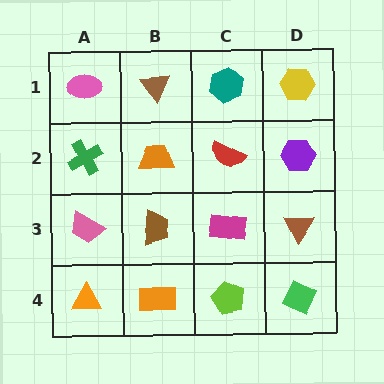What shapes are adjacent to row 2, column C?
A teal hexagon (row 1, column C), a magenta rectangle (row 3, column C), an orange trapezoid (row 2, column B), a purple hexagon (row 2, column D).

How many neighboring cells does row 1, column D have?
2.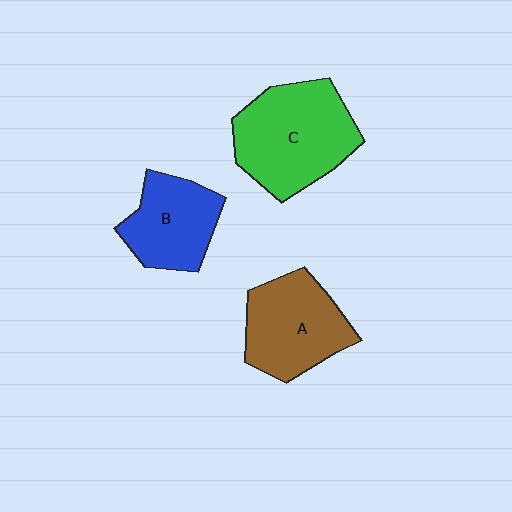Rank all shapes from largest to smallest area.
From largest to smallest: C (green), A (brown), B (blue).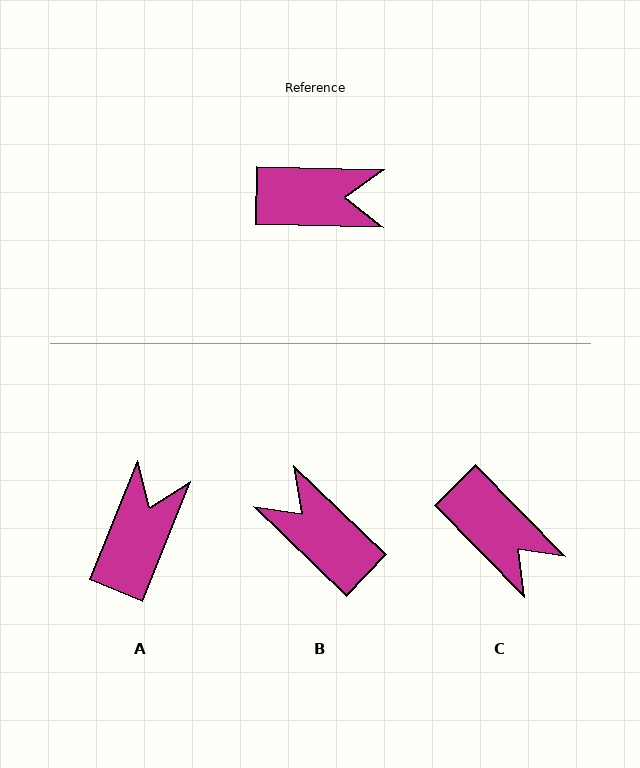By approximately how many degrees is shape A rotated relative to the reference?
Approximately 69 degrees counter-clockwise.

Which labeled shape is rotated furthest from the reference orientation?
B, about 137 degrees away.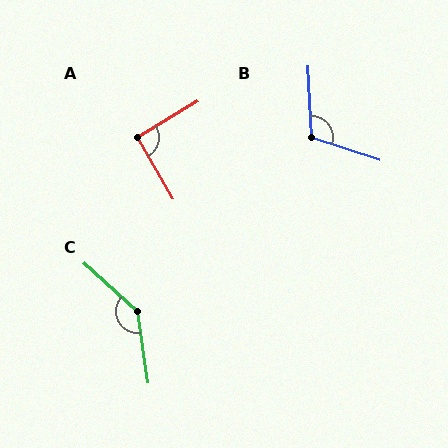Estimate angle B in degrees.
Approximately 112 degrees.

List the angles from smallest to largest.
A (91°), B (112°), C (140°).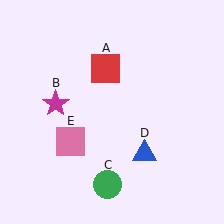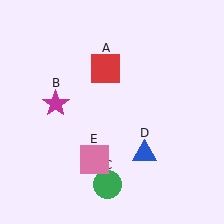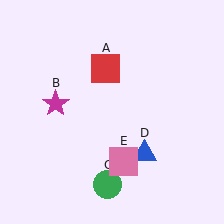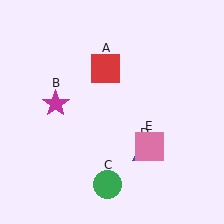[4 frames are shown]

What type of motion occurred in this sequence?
The pink square (object E) rotated counterclockwise around the center of the scene.